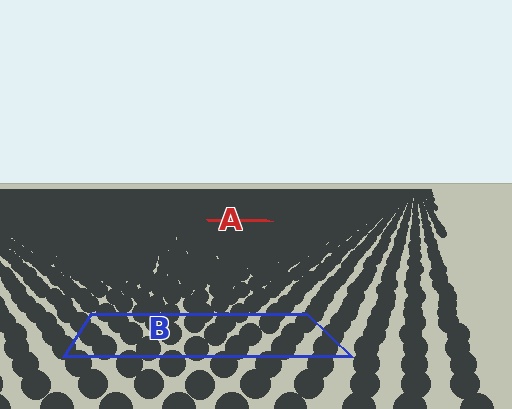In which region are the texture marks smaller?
The texture marks are smaller in region A, because it is farther away.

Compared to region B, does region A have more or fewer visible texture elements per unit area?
Region A has more texture elements per unit area — they are packed more densely because it is farther away.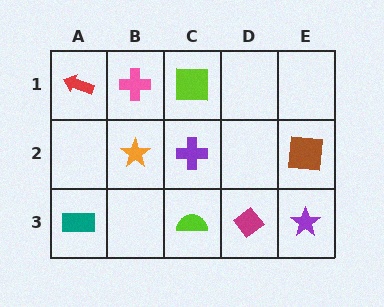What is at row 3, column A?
A teal rectangle.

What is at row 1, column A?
A red arrow.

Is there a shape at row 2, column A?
No, that cell is empty.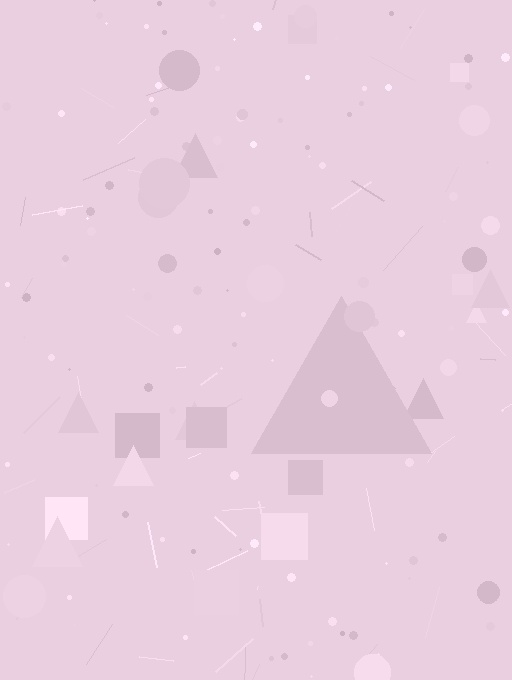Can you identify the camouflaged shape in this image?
The camouflaged shape is a triangle.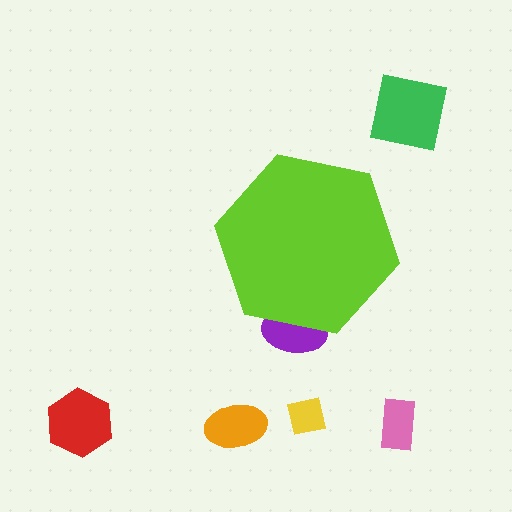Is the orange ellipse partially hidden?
No, the orange ellipse is fully visible.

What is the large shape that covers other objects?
A lime hexagon.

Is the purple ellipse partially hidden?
Yes, the purple ellipse is partially hidden behind the lime hexagon.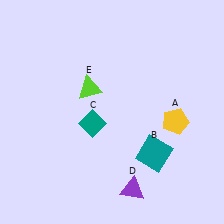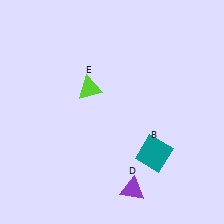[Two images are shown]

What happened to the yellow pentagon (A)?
The yellow pentagon (A) was removed in Image 2. It was in the bottom-right area of Image 1.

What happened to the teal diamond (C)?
The teal diamond (C) was removed in Image 2. It was in the bottom-left area of Image 1.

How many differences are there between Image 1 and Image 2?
There are 2 differences between the two images.